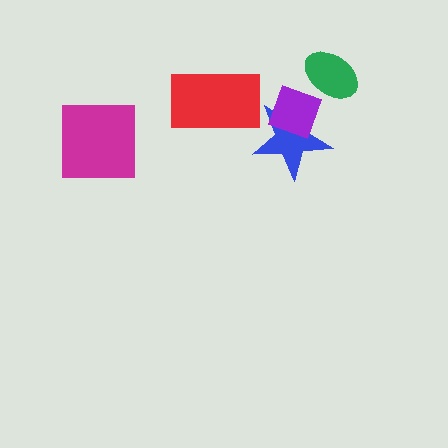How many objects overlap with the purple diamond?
2 objects overlap with the purple diamond.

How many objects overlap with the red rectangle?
0 objects overlap with the red rectangle.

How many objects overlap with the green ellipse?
1 object overlaps with the green ellipse.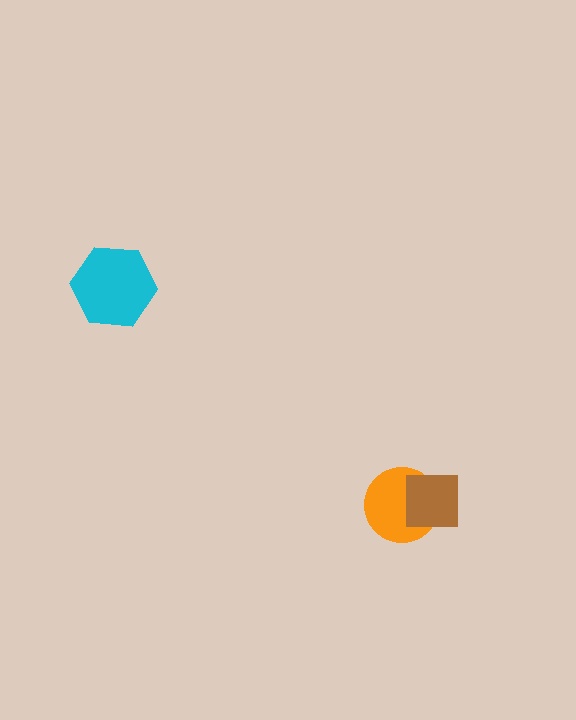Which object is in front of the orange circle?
The brown square is in front of the orange circle.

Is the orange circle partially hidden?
Yes, it is partially covered by another shape.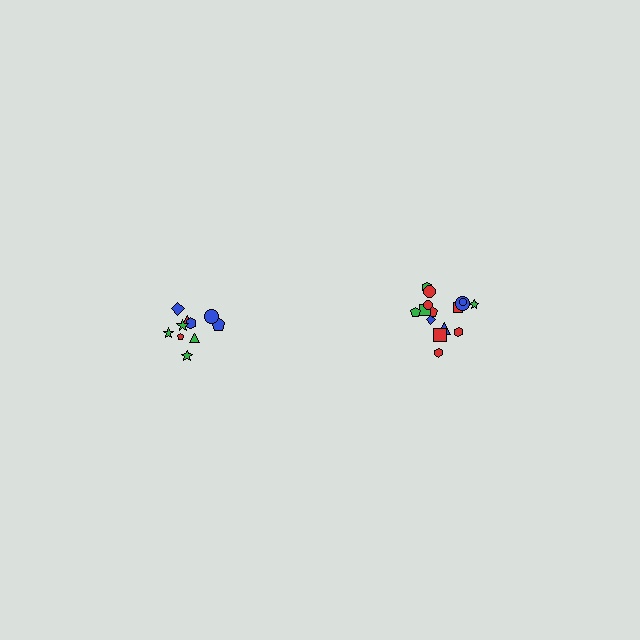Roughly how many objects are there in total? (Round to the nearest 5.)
Roughly 25 objects in total.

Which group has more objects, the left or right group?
The right group.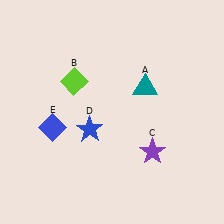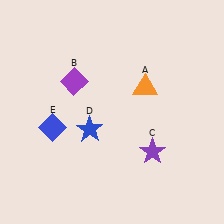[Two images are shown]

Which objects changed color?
A changed from teal to orange. B changed from lime to purple.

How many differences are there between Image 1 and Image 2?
There are 2 differences between the two images.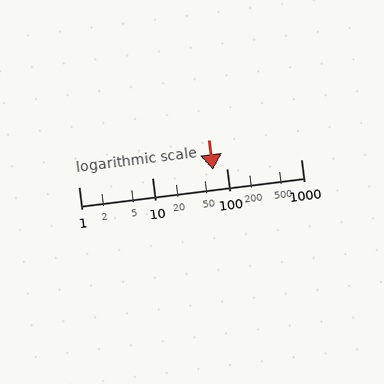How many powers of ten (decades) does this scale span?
The scale spans 3 decades, from 1 to 1000.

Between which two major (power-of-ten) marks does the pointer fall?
The pointer is between 10 and 100.